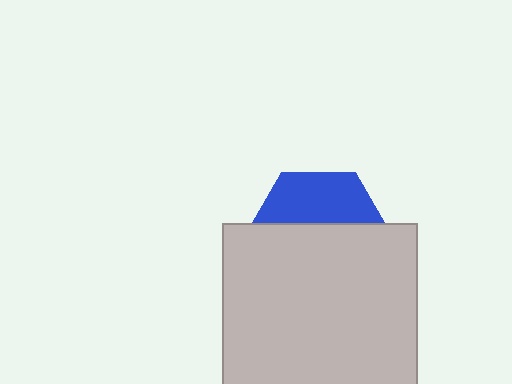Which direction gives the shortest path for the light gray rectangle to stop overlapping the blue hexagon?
Moving down gives the shortest separation.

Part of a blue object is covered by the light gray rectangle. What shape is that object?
It is a hexagon.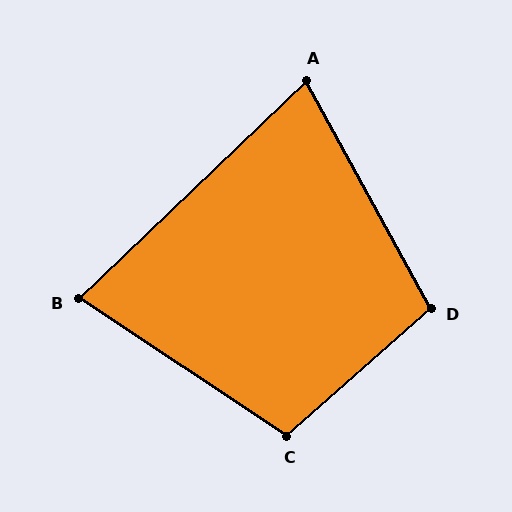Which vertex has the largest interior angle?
C, at approximately 105 degrees.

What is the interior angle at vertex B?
Approximately 77 degrees (acute).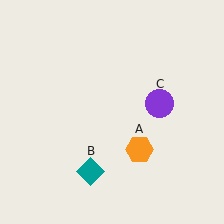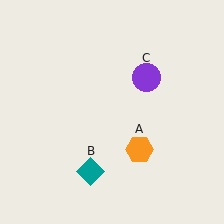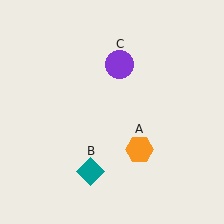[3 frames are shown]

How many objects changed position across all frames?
1 object changed position: purple circle (object C).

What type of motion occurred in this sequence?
The purple circle (object C) rotated counterclockwise around the center of the scene.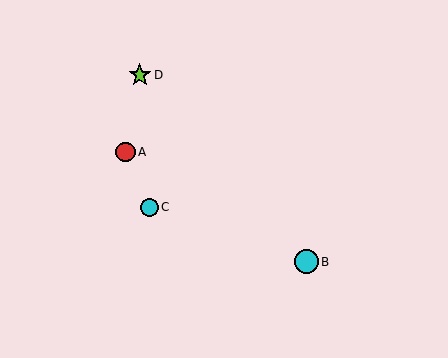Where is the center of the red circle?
The center of the red circle is at (125, 152).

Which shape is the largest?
The cyan circle (labeled B) is the largest.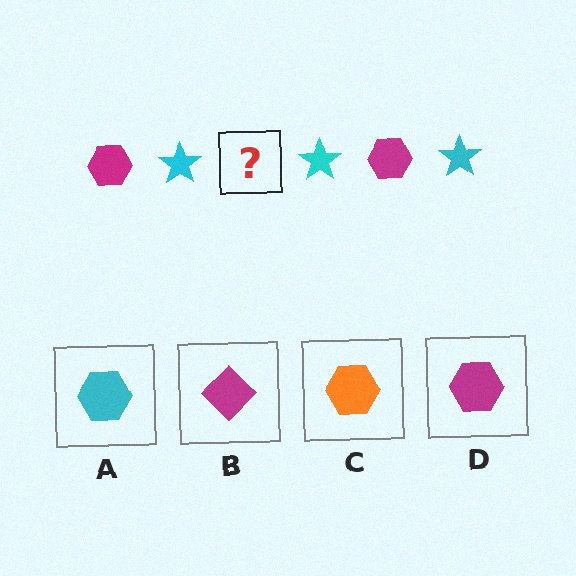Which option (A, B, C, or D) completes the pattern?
D.